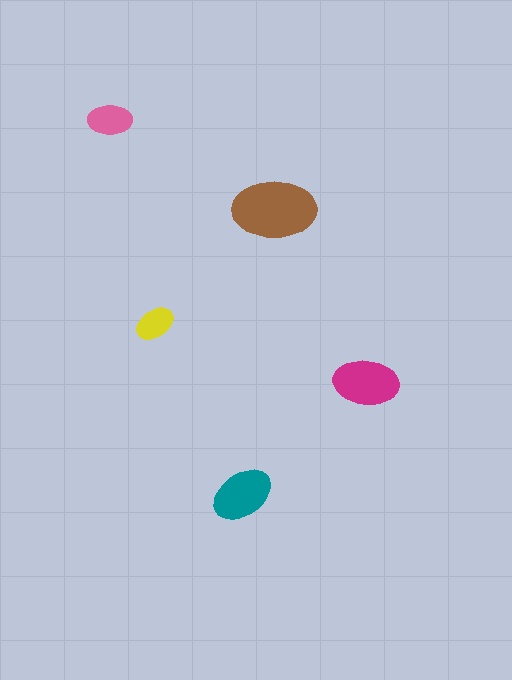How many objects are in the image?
There are 5 objects in the image.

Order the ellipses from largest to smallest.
the brown one, the magenta one, the teal one, the pink one, the yellow one.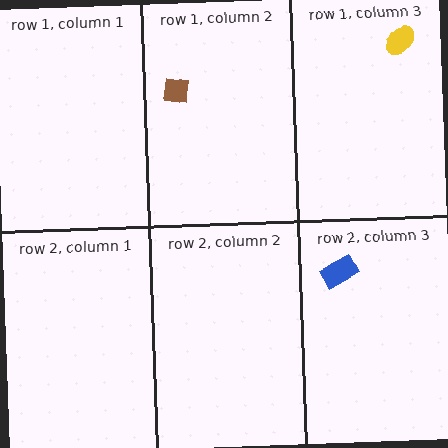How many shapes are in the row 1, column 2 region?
1.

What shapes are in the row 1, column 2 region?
The brown square.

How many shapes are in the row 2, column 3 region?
1.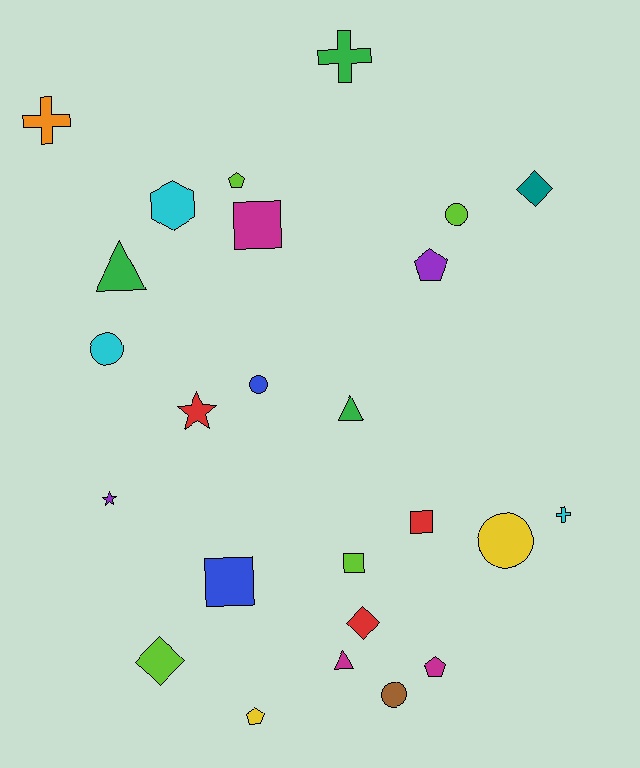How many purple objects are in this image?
There are 2 purple objects.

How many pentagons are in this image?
There are 4 pentagons.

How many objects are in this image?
There are 25 objects.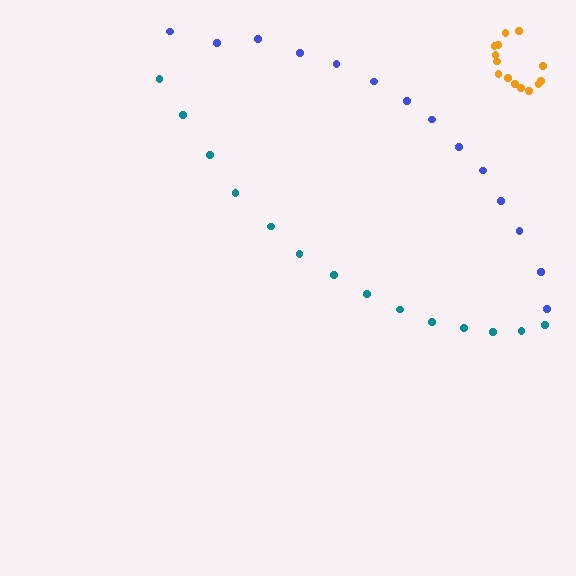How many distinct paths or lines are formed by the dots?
There are 3 distinct paths.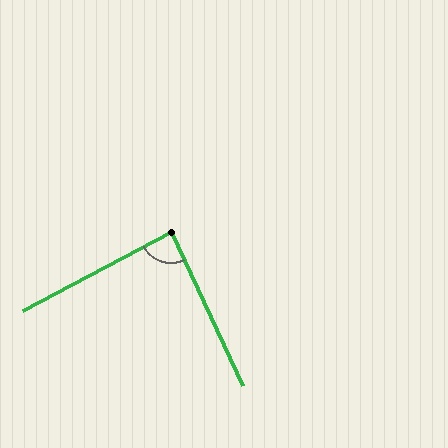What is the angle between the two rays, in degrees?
Approximately 87 degrees.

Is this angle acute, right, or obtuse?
It is approximately a right angle.